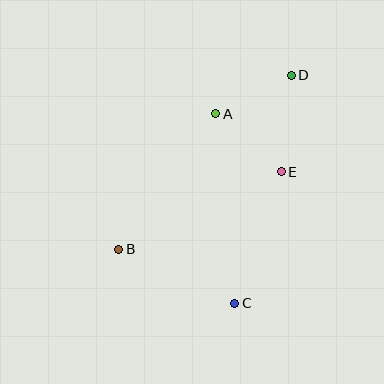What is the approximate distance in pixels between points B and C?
The distance between B and C is approximately 128 pixels.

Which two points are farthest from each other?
Points B and D are farthest from each other.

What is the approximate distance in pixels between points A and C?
The distance between A and C is approximately 190 pixels.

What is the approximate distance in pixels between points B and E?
The distance between B and E is approximately 180 pixels.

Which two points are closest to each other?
Points A and D are closest to each other.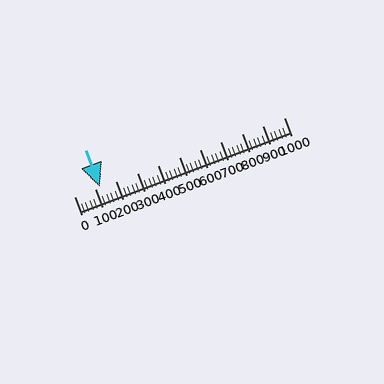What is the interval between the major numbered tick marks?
The major tick marks are spaced 100 units apart.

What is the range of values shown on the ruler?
The ruler shows values from 0 to 1000.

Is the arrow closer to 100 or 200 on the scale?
The arrow is closer to 100.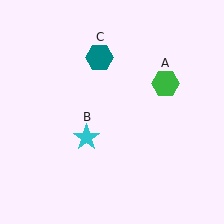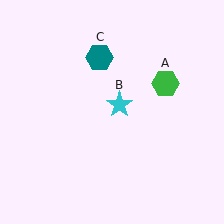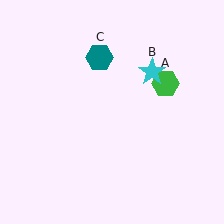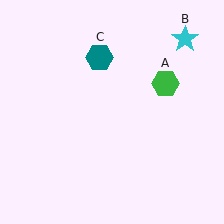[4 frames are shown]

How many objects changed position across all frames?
1 object changed position: cyan star (object B).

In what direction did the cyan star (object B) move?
The cyan star (object B) moved up and to the right.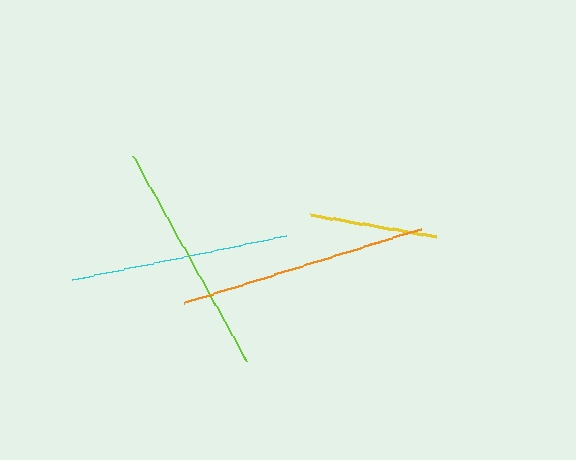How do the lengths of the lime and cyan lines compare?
The lime and cyan lines are approximately the same length.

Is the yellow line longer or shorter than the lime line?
The lime line is longer than the yellow line.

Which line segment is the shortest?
The yellow line is the shortest at approximately 128 pixels.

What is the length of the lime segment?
The lime segment is approximately 234 pixels long.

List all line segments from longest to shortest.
From longest to shortest: orange, lime, cyan, yellow.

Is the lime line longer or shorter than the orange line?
The orange line is longer than the lime line.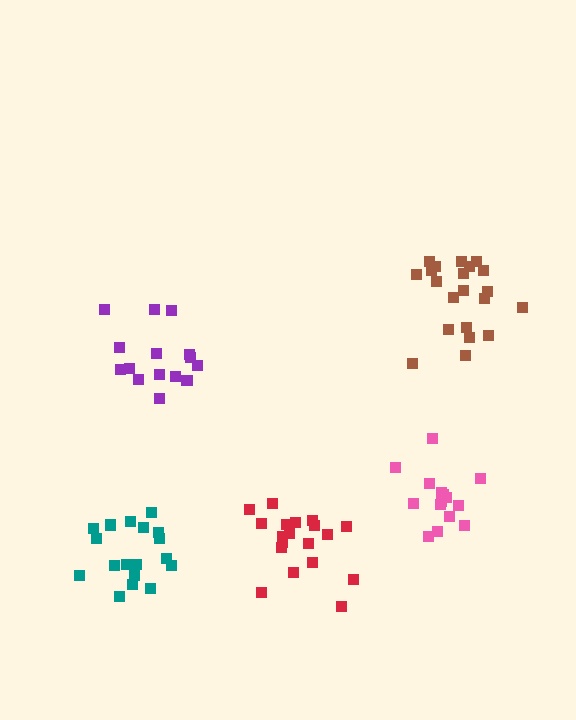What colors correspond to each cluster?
The clusters are colored: teal, red, brown, pink, purple.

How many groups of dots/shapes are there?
There are 5 groups.